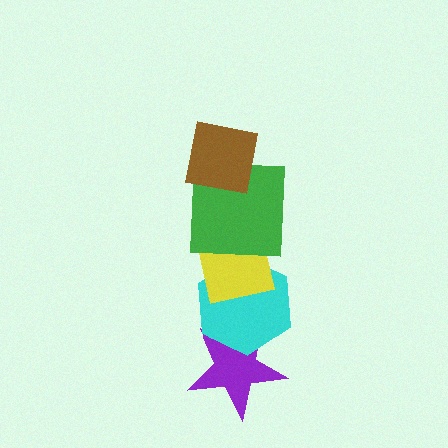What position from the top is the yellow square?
The yellow square is 3rd from the top.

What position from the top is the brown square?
The brown square is 1st from the top.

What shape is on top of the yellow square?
The green square is on top of the yellow square.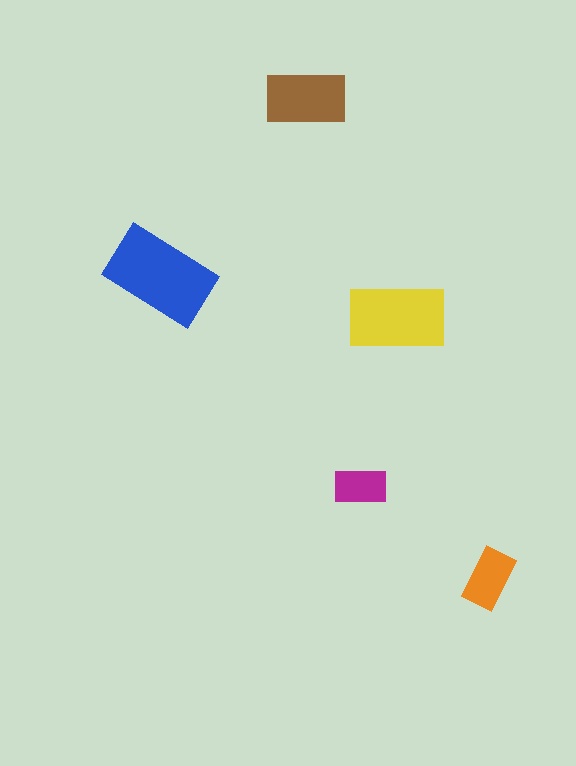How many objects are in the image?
There are 5 objects in the image.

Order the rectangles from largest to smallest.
the blue one, the yellow one, the brown one, the orange one, the magenta one.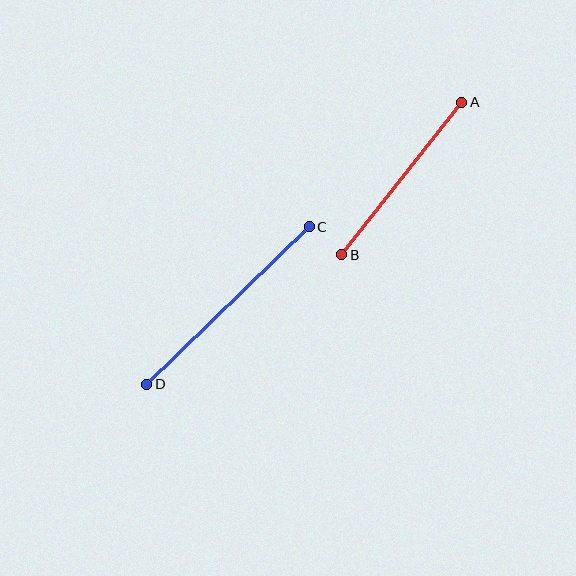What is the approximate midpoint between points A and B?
The midpoint is at approximately (402, 179) pixels.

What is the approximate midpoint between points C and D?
The midpoint is at approximately (228, 306) pixels.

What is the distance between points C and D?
The distance is approximately 227 pixels.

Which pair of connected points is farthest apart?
Points C and D are farthest apart.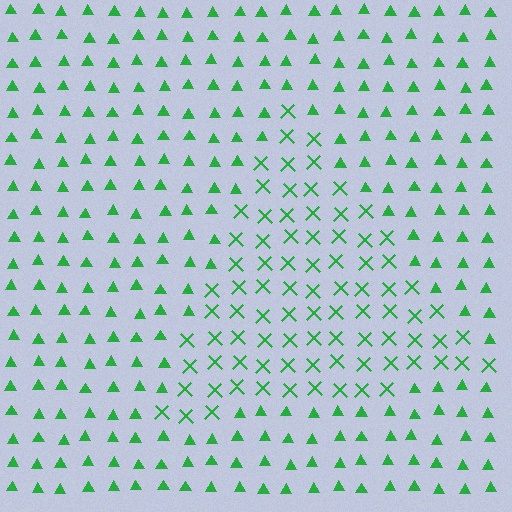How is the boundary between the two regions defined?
The boundary is defined by a change in element shape: X marks inside vs. triangles outside. All elements share the same color and spacing.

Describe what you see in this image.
The image is filled with small green elements arranged in a uniform grid. A triangle-shaped region contains X marks, while the surrounding area contains triangles. The boundary is defined purely by the change in element shape.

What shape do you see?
I see a triangle.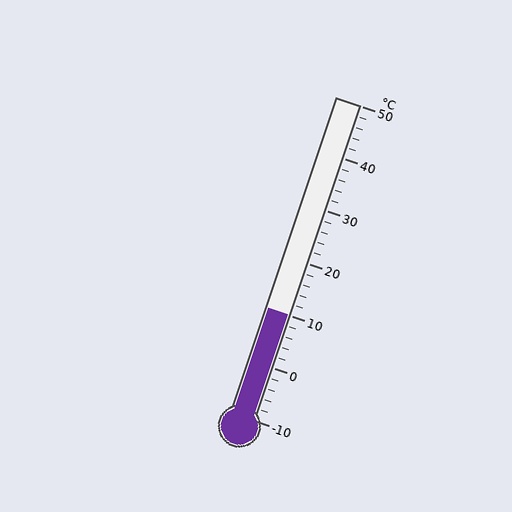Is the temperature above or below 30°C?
The temperature is below 30°C.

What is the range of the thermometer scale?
The thermometer scale ranges from -10°C to 50°C.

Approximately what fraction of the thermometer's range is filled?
The thermometer is filled to approximately 35% of its range.